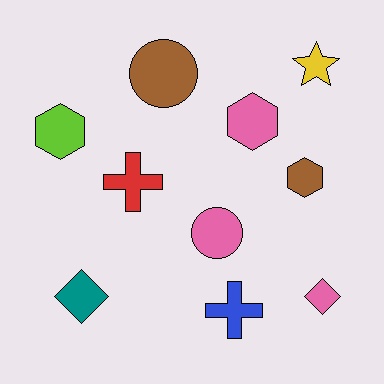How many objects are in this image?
There are 10 objects.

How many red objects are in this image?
There is 1 red object.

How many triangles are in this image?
There are no triangles.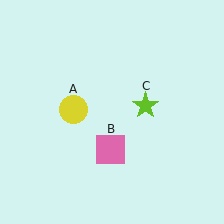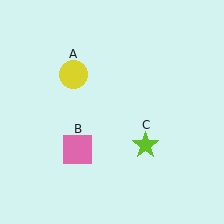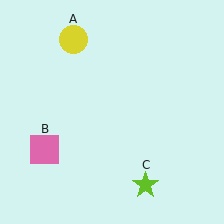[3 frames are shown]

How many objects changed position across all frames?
3 objects changed position: yellow circle (object A), pink square (object B), lime star (object C).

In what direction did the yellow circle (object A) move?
The yellow circle (object A) moved up.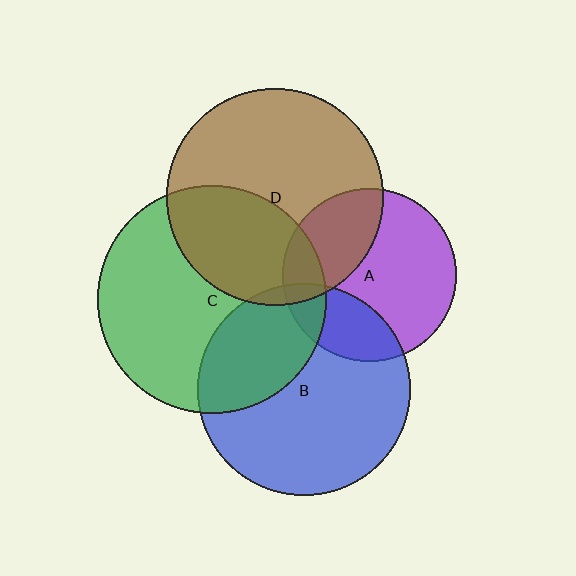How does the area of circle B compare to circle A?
Approximately 1.5 times.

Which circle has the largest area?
Circle C (green).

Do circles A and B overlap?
Yes.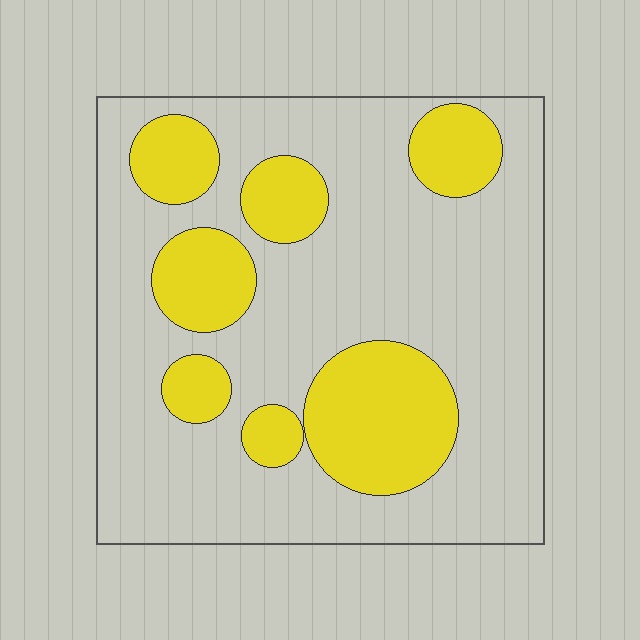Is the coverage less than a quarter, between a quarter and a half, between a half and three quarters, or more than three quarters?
Between a quarter and a half.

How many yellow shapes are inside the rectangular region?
7.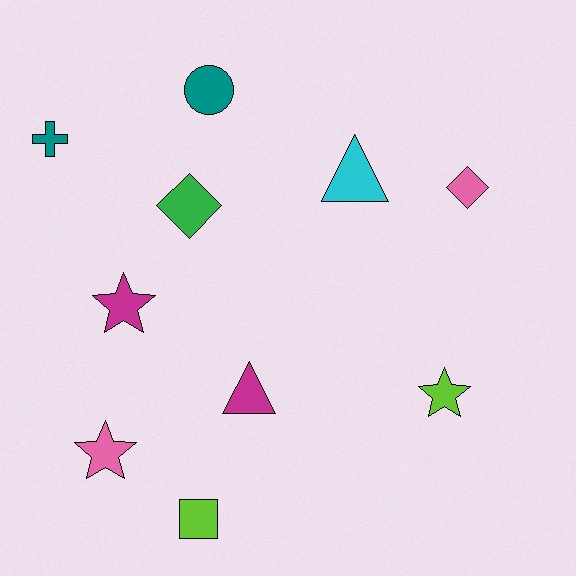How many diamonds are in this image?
There are 2 diamonds.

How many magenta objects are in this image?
There are 2 magenta objects.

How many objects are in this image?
There are 10 objects.